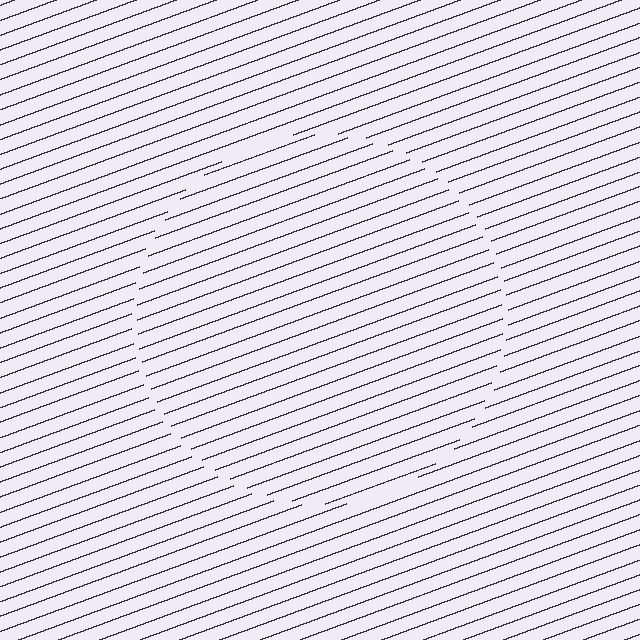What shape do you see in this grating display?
An illusory circle. The interior of the shape contains the same grating, shifted by half a period — the contour is defined by the phase discontinuity where line-ends from the inner and outer gratings abut.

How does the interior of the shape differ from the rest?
The interior of the shape contains the same grating, shifted by half a period — the contour is defined by the phase discontinuity where line-ends from the inner and outer gratings abut.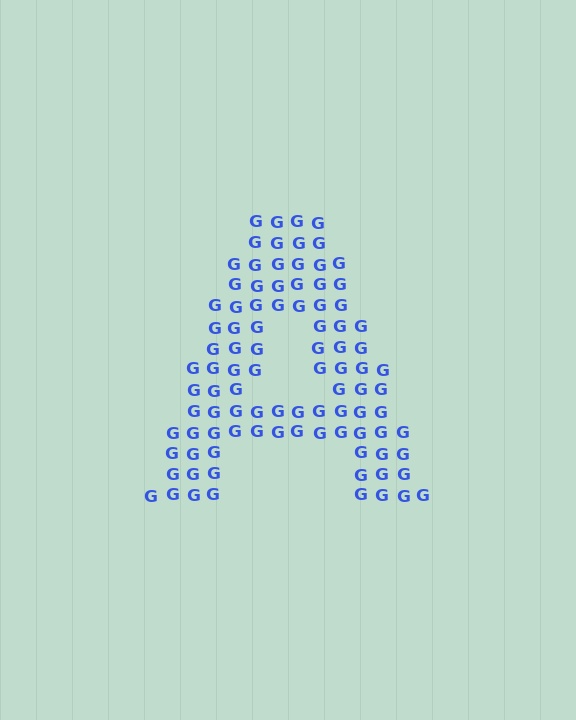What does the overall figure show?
The overall figure shows the letter A.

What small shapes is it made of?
It is made of small letter G's.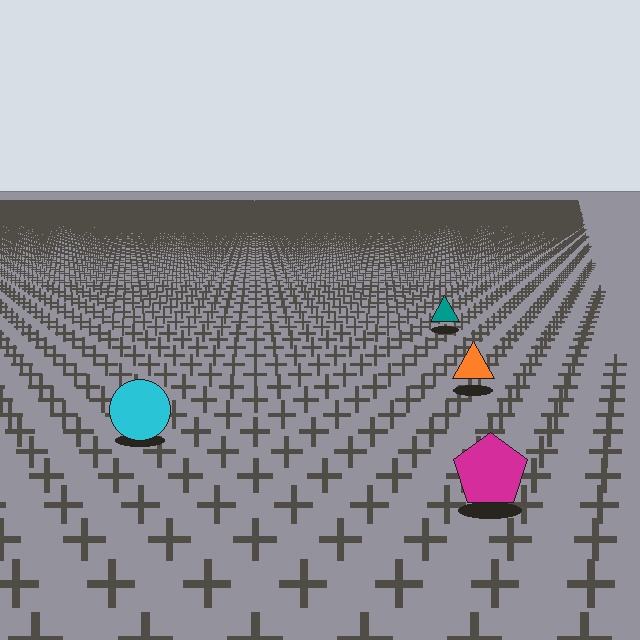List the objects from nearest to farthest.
From nearest to farthest: the magenta pentagon, the cyan circle, the orange triangle, the teal triangle.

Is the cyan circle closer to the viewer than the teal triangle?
Yes. The cyan circle is closer — you can tell from the texture gradient: the ground texture is coarser near it.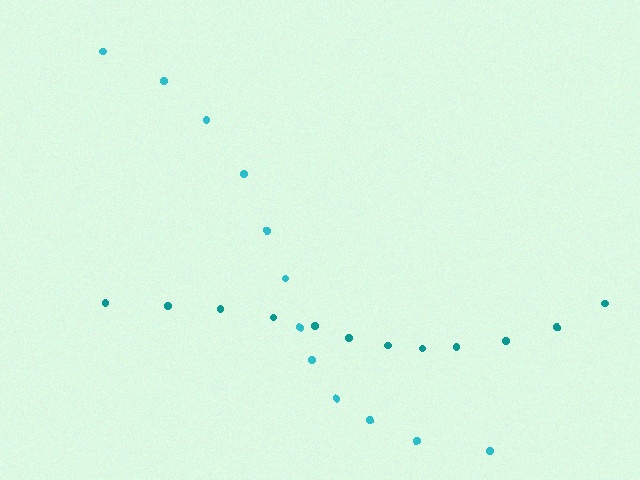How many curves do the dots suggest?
There are 2 distinct paths.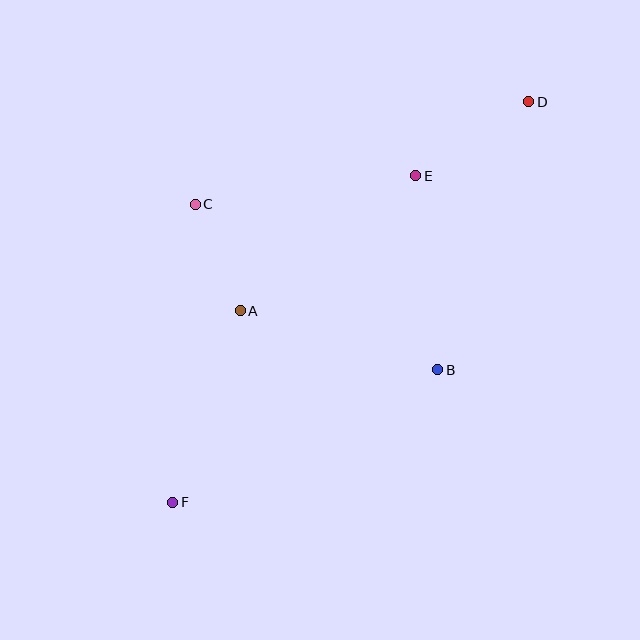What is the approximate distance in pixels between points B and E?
The distance between B and E is approximately 195 pixels.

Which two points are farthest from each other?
Points D and F are farthest from each other.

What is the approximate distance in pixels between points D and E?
The distance between D and E is approximately 135 pixels.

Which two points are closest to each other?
Points A and C are closest to each other.